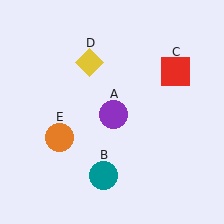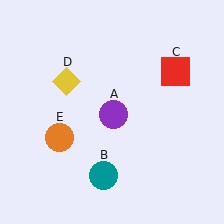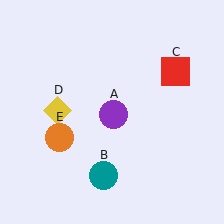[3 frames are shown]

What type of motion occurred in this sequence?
The yellow diamond (object D) rotated counterclockwise around the center of the scene.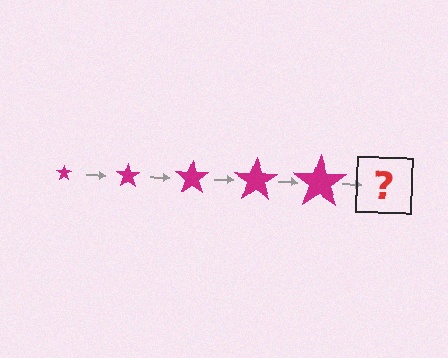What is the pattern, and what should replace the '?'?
The pattern is that the star gets progressively larger each step. The '?' should be a magenta star, larger than the previous one.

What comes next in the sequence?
The next element should be a magenta star, larger than the previous one.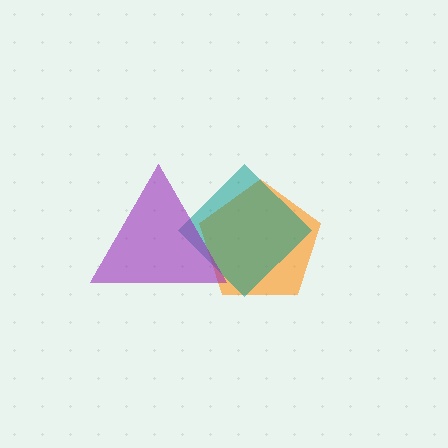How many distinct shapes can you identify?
There are 3 distinct shapes: an orange pentagon, a teal diamond, a purple triangle.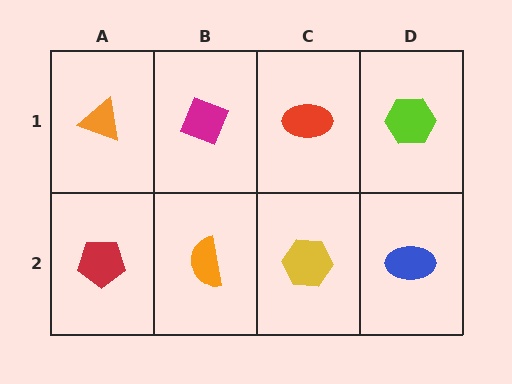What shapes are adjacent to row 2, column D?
A lime hexagon (row 1, column D), a yellow hexagon (row 2, column C).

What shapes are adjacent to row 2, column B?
A magenta diamond (row 1, column B), a red pentagon (row 2, column A), a yellow hexagon (row 2, column C).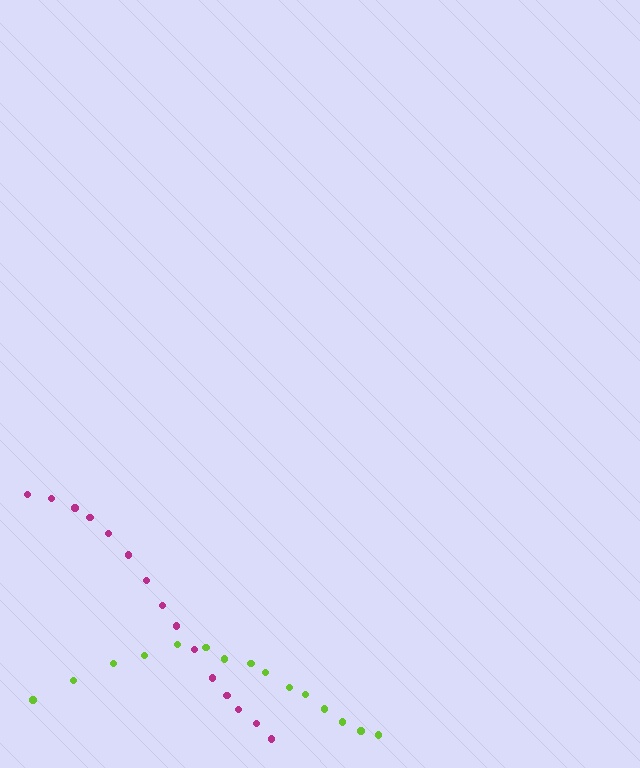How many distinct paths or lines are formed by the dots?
There are 2 distinct paths.